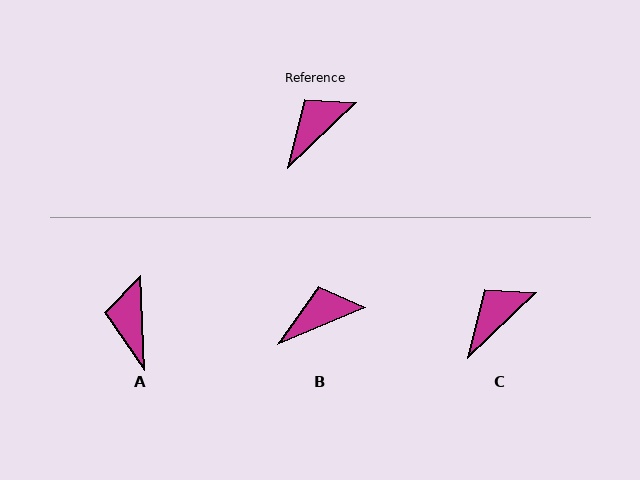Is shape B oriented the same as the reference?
No, it is off by about 21 degrees.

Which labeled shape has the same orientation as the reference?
C.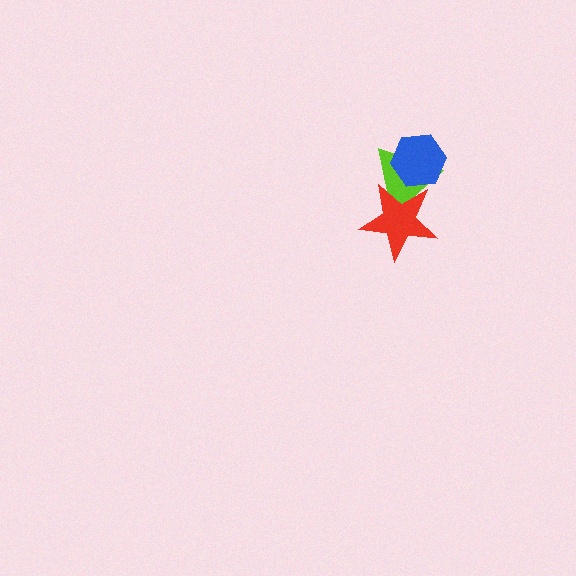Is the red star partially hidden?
Yes, it is partially covered by another shape.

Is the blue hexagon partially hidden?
No, no other shape covers it.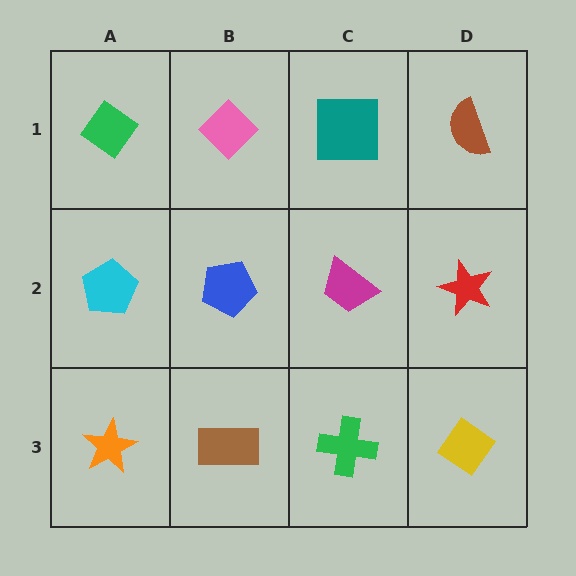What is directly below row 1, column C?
A magenta trapezoid.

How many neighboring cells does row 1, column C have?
3.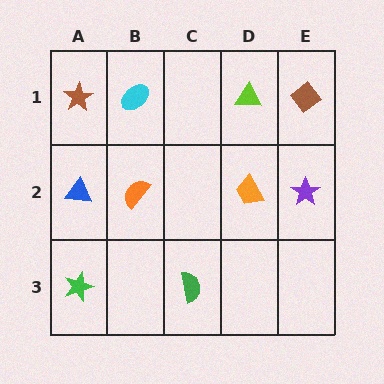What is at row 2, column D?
An orange trapezoid.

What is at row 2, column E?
A purple star.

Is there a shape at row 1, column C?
No, that cell is empty.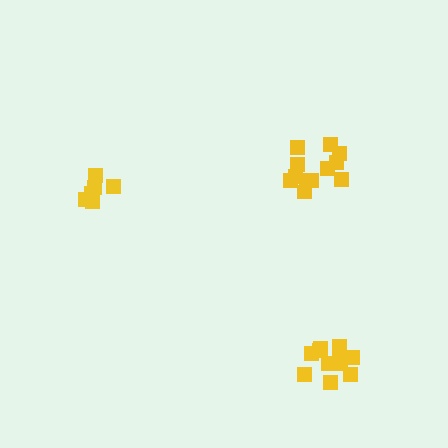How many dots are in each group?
Group 1: 12 dots, Group 2: 12 dots, Group 3: 7 dots (31 total).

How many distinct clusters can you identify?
There are 3 distinct clusters.